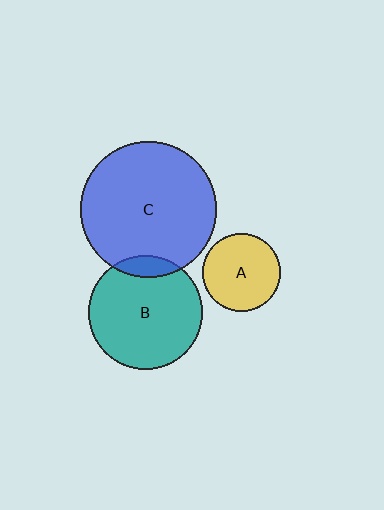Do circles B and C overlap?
Yes.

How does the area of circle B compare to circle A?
Approximately 2.1 times.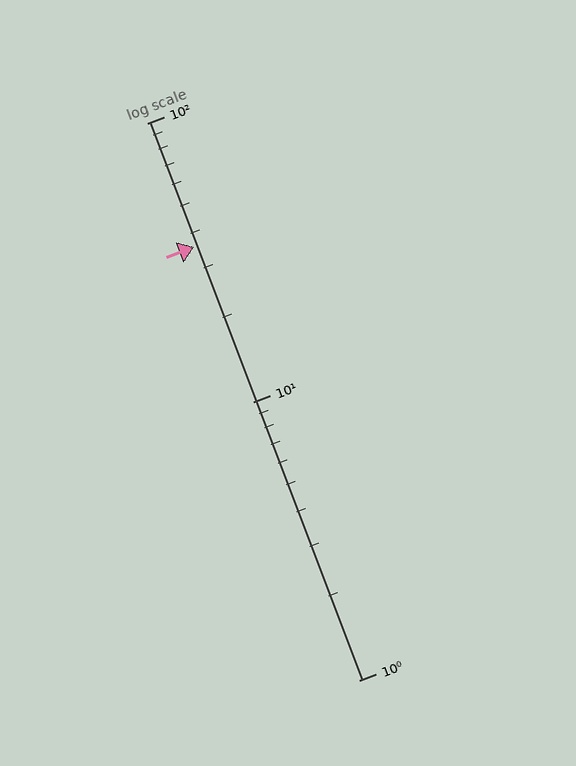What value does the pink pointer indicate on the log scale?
The pointer indicates approximately 36.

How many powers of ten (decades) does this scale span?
The scale spans 2 decades, from 1 to 100.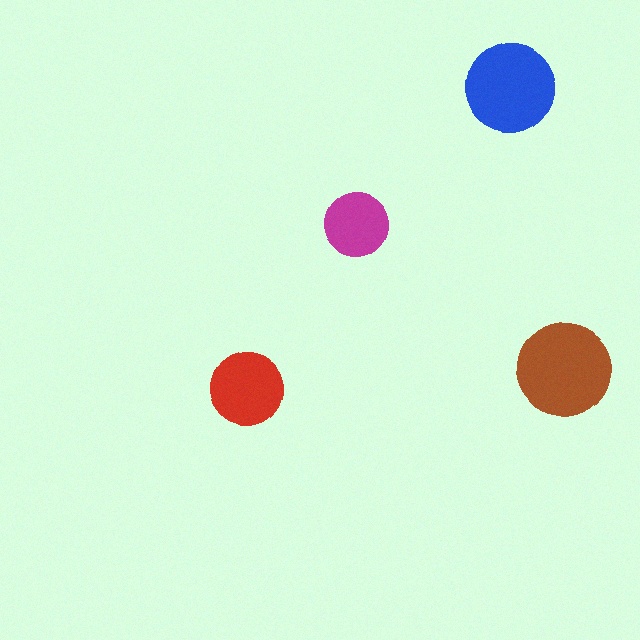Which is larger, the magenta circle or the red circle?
The red one.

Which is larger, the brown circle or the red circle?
The brown one.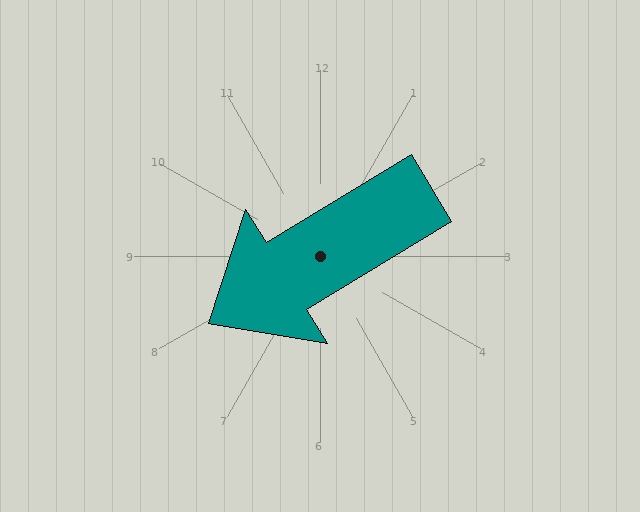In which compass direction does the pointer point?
Southwest.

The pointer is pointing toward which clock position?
Roughly 8 o'clock.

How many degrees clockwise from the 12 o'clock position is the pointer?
Approximately 239 degrees.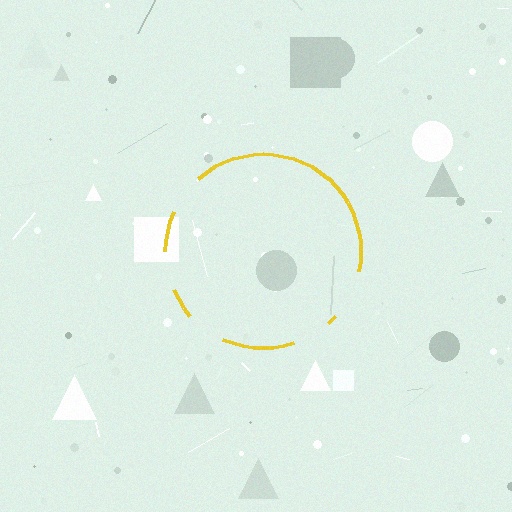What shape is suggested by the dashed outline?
The dashed outline suggests a circle.